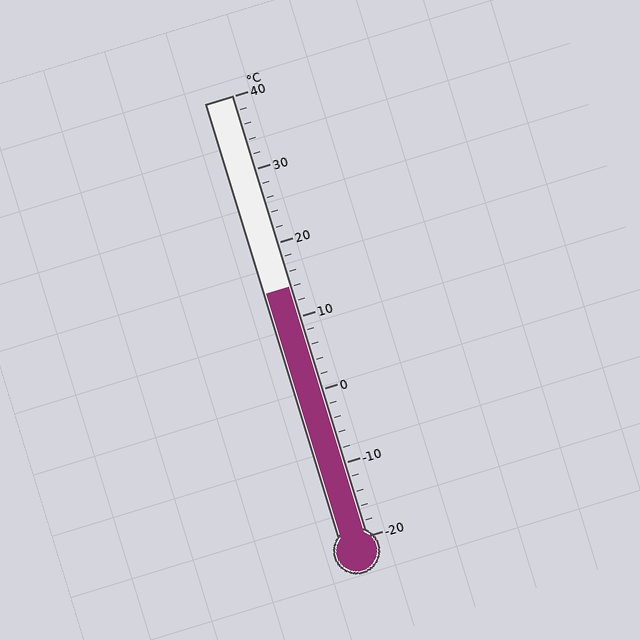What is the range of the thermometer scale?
The thermometer scale ranges from -20°C to 40°C.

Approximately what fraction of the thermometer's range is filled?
The thermometer is filled to approximately 55% of its range.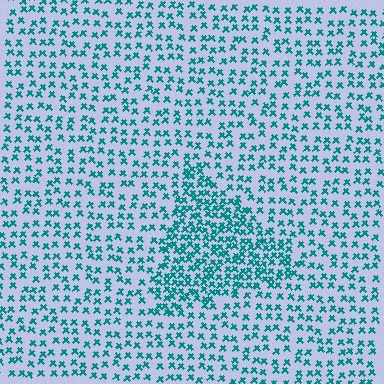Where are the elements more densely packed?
The elements are more densely packed inside the triangle boundary.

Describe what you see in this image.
The image contains small teal elements arranged at two different densities. A triangle-shaped region is visible where the elements are more densely packed than the surrounding area.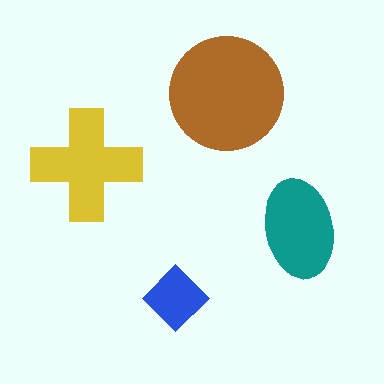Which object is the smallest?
The blue diamond.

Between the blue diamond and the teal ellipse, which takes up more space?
The teal ellipse.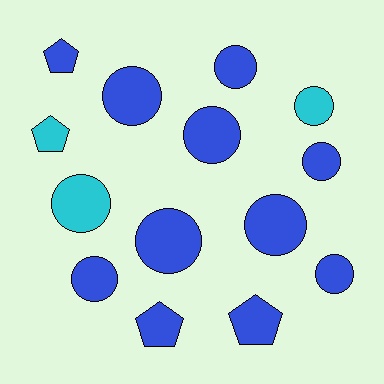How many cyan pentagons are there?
There is 1 cyan pentagon.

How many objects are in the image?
There are 14 objects.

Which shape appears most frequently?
Circle, with 10 objects.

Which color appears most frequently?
Blue, with 11 objects.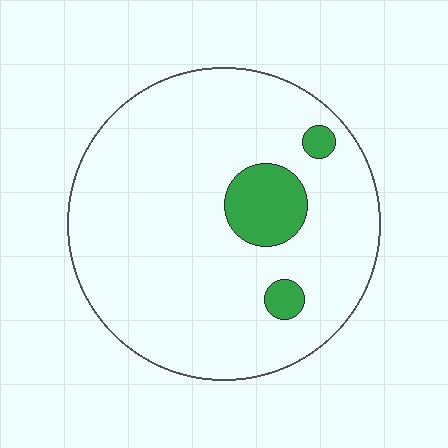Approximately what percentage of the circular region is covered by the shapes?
Approximately 10%.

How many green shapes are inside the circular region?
3.